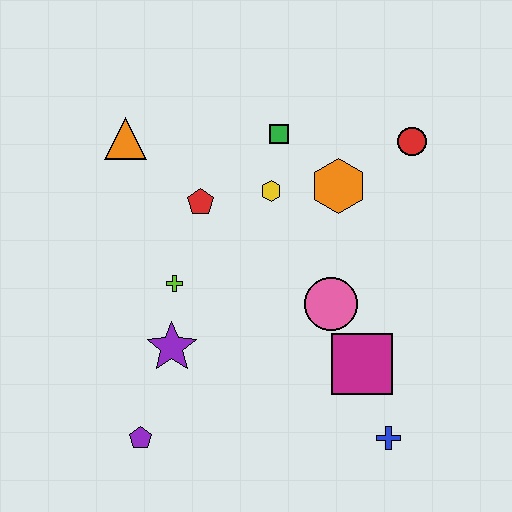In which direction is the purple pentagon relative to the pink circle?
The purple pentagon is to the left of the pink circle.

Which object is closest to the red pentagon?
The yellow hexagon is closest to the red pentagon.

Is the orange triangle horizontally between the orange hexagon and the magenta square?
No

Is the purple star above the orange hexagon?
No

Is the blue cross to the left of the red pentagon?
No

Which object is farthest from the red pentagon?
The blue cross is farthest from the red pentagon.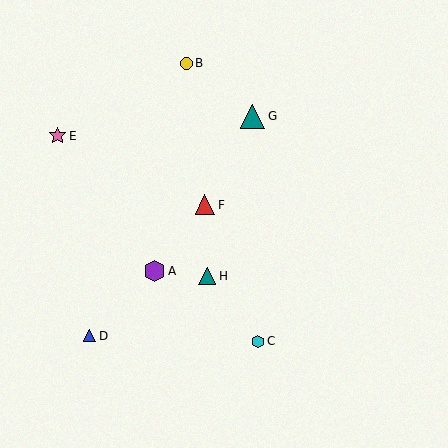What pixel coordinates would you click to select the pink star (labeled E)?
Click at (57, 136) to select the pink star E.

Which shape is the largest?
The teal triangle (labeled G) is the largest.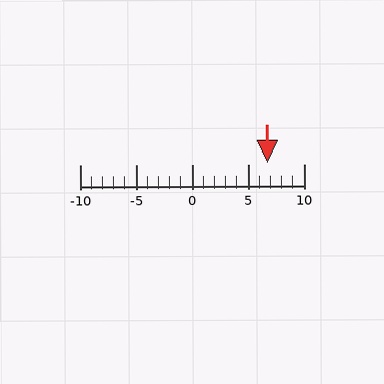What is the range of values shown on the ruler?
The ruler shows values from -10 to 10.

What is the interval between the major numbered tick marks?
The major tick marks are spaced 5 units apart.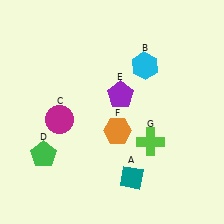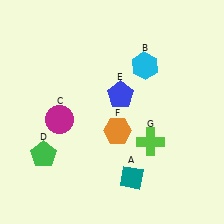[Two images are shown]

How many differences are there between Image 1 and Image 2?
There is 1 difference between the two images.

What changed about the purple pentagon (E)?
In Image 1, E is purple. In Image 2, it changed to blue.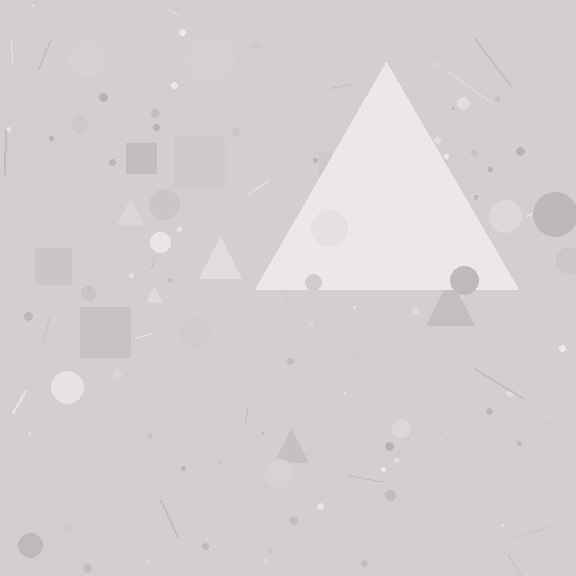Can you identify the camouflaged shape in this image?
The camouflaged shape is a triangle.